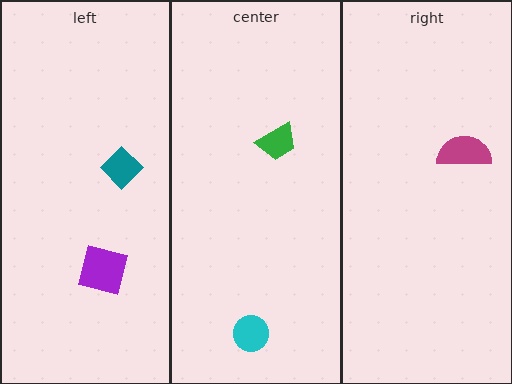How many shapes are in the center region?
2.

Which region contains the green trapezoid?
The center region.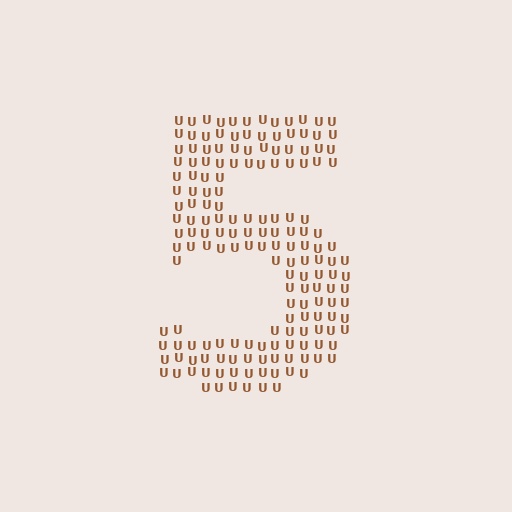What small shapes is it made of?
It is made of small letter U's.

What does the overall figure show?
The overall figure shows the digit 5.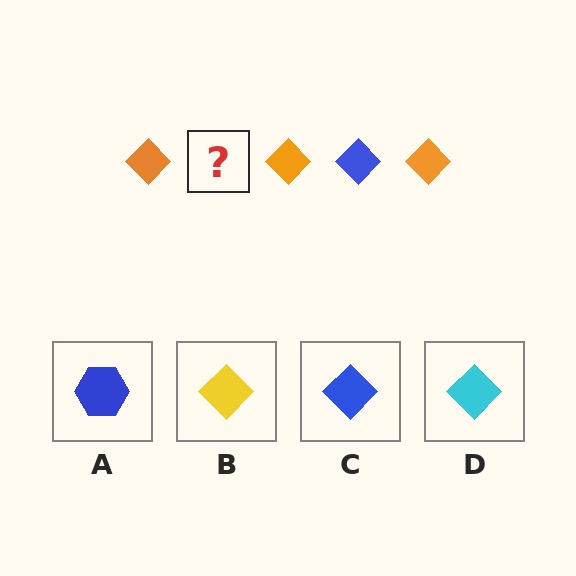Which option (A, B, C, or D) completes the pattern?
C.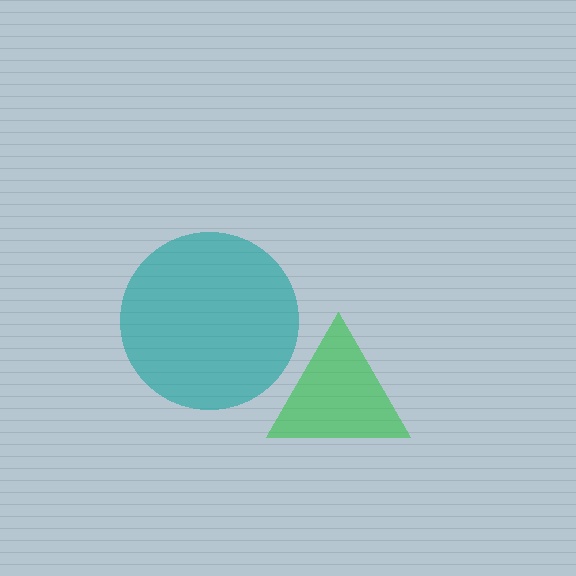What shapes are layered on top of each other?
The layered shapes are: a green triangle, a teal circle.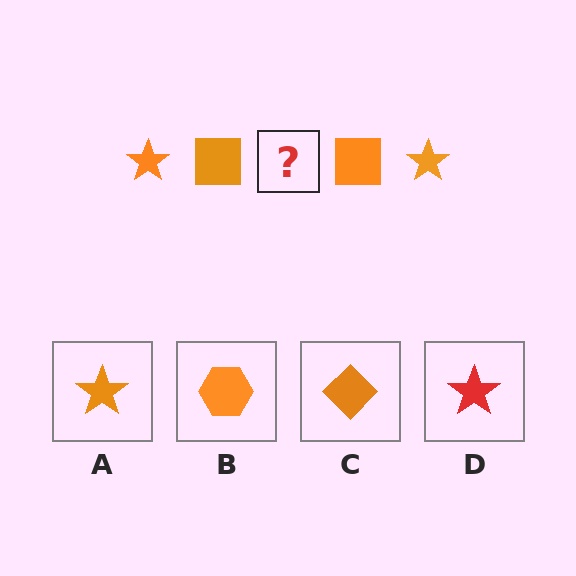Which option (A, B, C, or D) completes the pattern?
A.